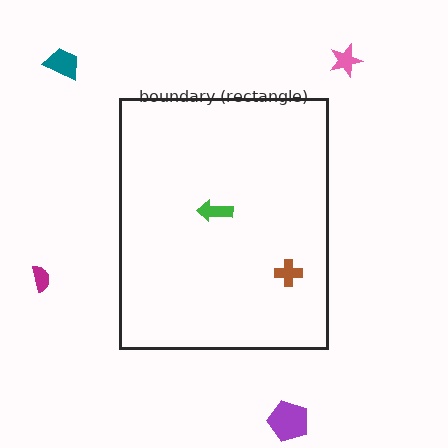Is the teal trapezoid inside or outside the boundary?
Outside.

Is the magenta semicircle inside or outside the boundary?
Outside.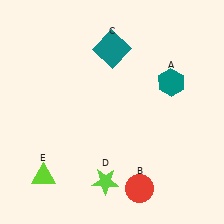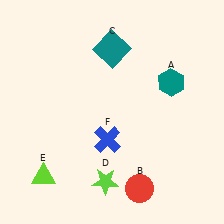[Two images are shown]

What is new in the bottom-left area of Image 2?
A blue cross (F) was added in the bottom-left area of Image 2.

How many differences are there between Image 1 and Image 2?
There is 1 difference between the two images.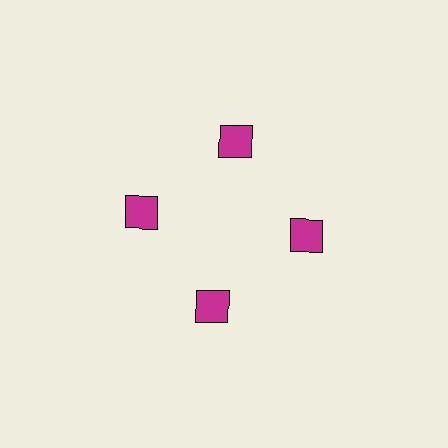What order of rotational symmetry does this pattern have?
This pattern has 4-fold rotational symmetry.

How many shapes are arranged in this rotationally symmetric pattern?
There are 4 shapes, arranged in 4 groups of 1.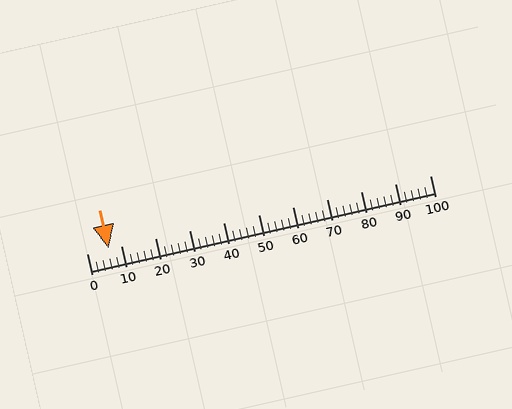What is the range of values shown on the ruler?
The ruler shows values from 0 to 100.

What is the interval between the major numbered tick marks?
The major tick marks are spaced 10 units apart.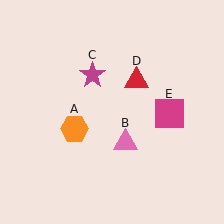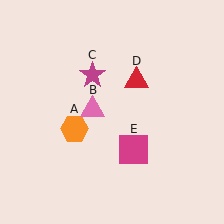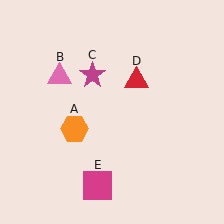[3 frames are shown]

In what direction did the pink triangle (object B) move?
The pink triangle (object B) moved up and to the left.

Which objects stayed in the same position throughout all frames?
Orange hexagon (object A) and magenta star (object C) and red triangle (object D) remained stationary.